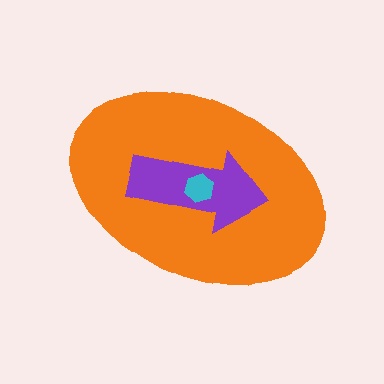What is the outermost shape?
The orange ellipse.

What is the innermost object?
The cyan hexagon.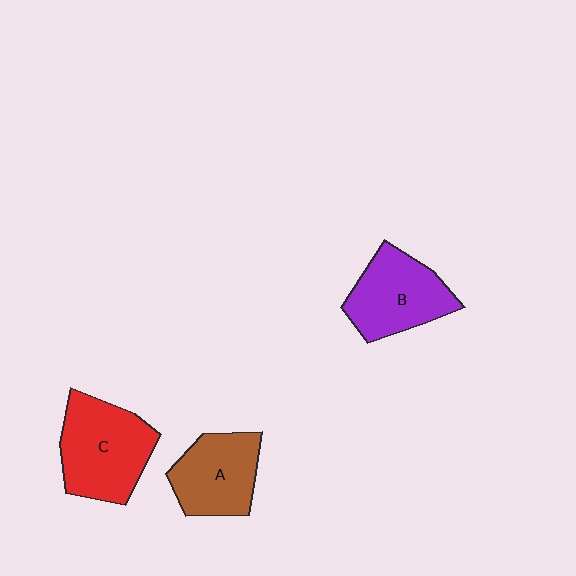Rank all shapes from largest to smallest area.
From largest to smallest: C (red), B (purple), A (brown).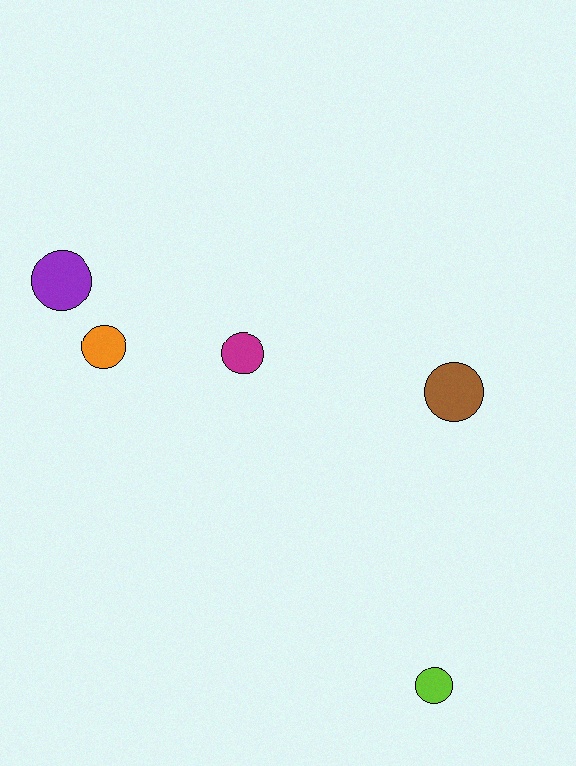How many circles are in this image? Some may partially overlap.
There are 5 circles.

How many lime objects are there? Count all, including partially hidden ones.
There is 1 lime object.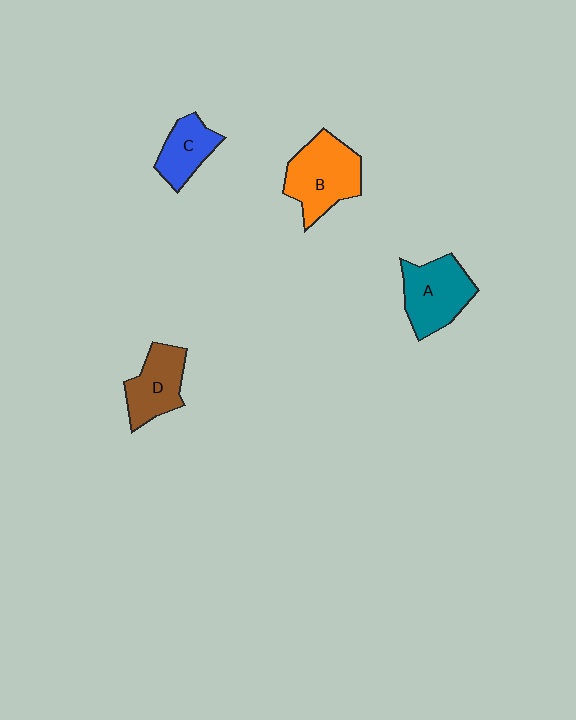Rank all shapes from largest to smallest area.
From largest to smallest: B (orange), A (teal), D (brown), C (blue).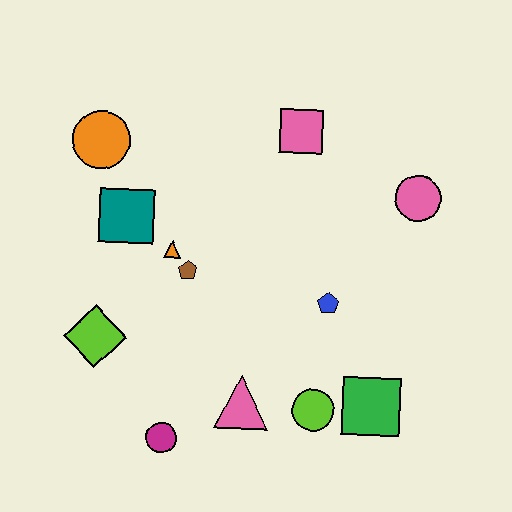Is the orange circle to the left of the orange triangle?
Yes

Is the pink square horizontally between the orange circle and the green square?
Yes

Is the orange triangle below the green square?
No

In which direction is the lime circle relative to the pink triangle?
The lime circle is to the right of the pink triangle.